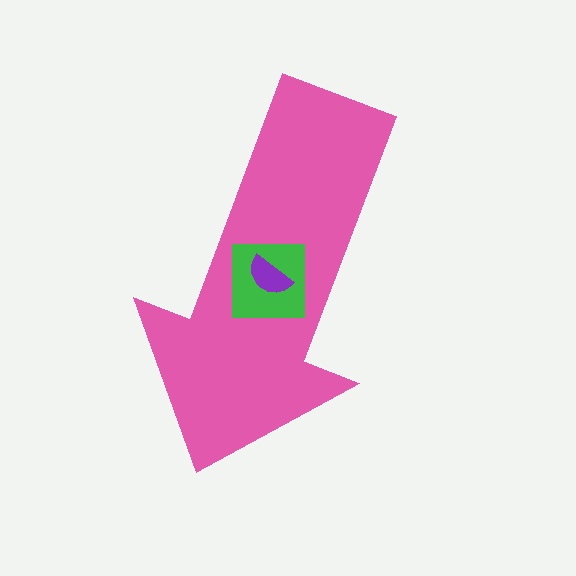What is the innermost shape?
The purple semicircle.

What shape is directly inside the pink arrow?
The green square.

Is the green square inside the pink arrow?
Yes.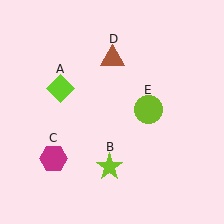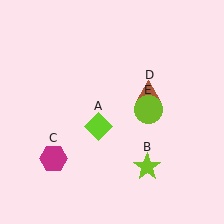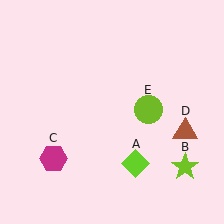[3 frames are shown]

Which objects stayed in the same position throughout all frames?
Magenta hexagon (object C) and lime circle (object E) remained stationary.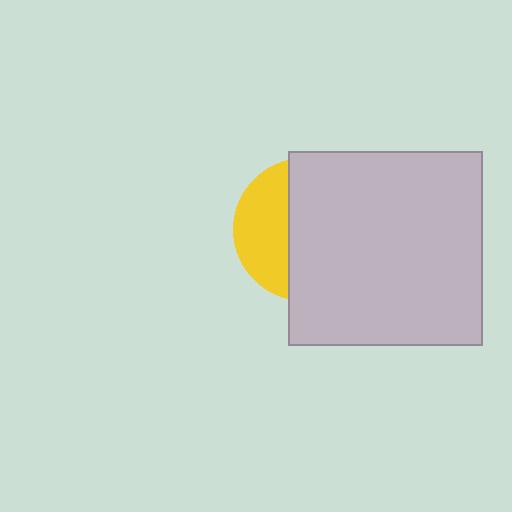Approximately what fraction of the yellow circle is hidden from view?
Roughly 65% of the yellow circle is hidden behind the light gray square.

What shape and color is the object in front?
The object in front is a light gray square.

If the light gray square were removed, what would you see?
You would see the complete yellow circle.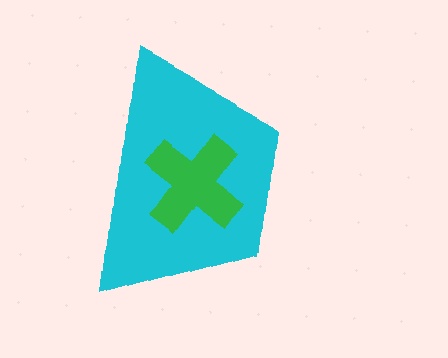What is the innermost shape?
The green cross.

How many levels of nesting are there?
2.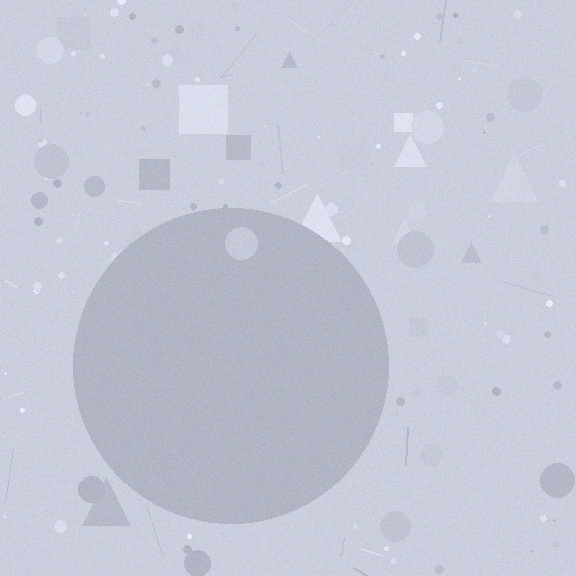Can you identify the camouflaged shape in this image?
The camouflaged shape is a circle.